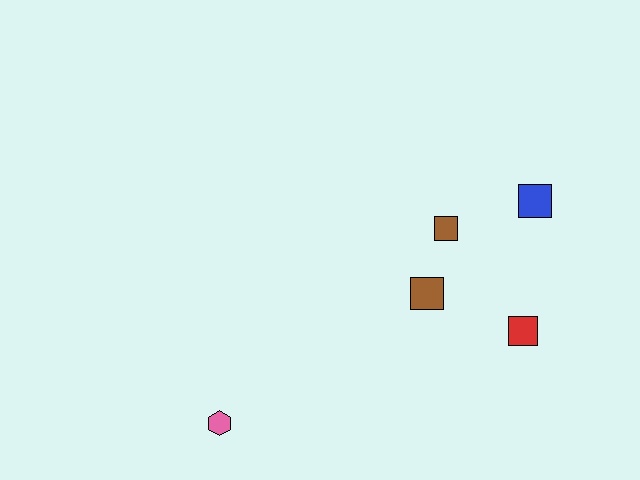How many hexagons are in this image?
There is 1 hexagon.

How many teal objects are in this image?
There are no teal objects.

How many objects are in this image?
There are 5 objects.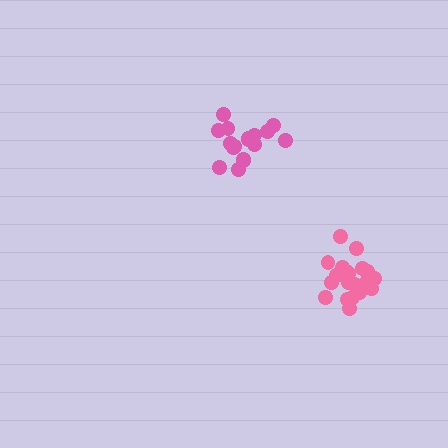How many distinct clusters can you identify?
There are 2 distinct clusters.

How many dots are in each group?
Group 1: 20 dots, Group 2: 17 dots (37 total).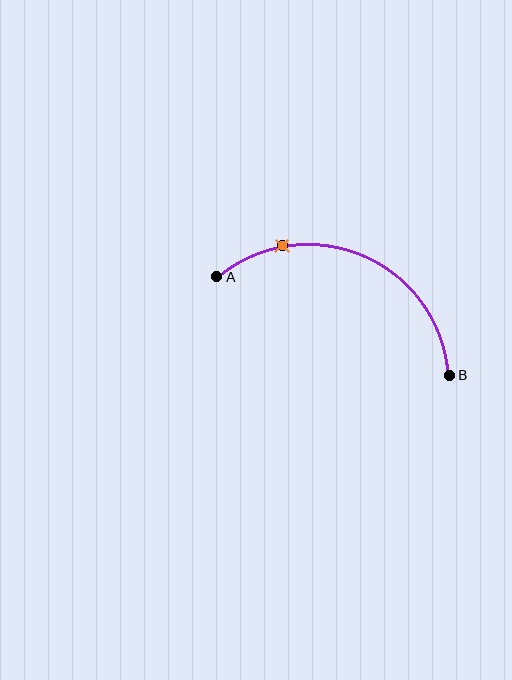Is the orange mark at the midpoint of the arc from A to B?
No. The orange mark lies on the arc but is closer to endpoint A. The arc midpoint would be at the point on the curve equidistant along the arc from both A and B.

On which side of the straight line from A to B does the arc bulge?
The arc bulges above the straight line connecting A and B.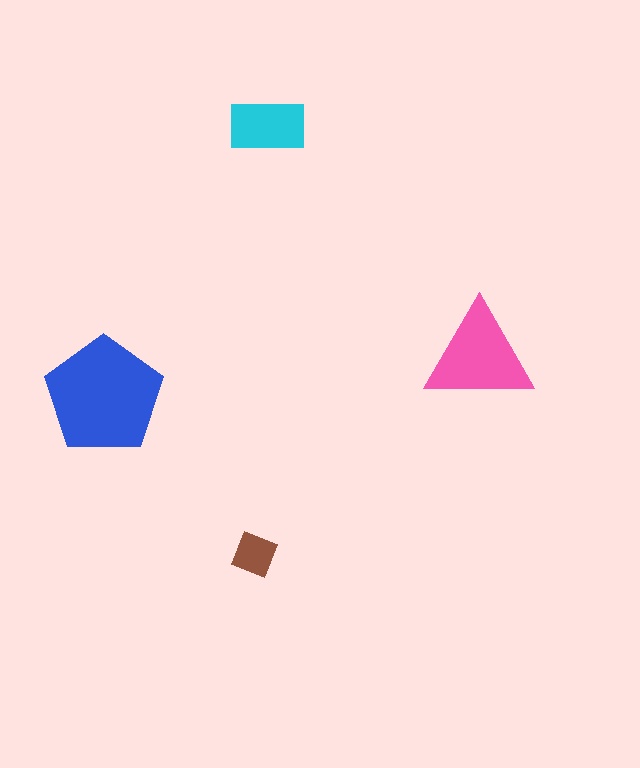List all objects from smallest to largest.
The brown diamond, the cyan rectangle, the pink triangle, the blue pentagon.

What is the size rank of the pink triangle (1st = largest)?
2nd.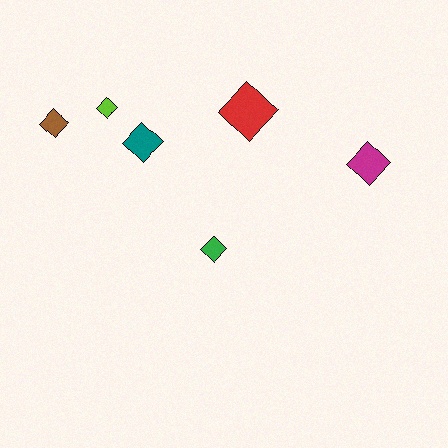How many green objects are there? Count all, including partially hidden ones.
There is 1 green object.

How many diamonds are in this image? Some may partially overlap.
There are 6 diamonds.